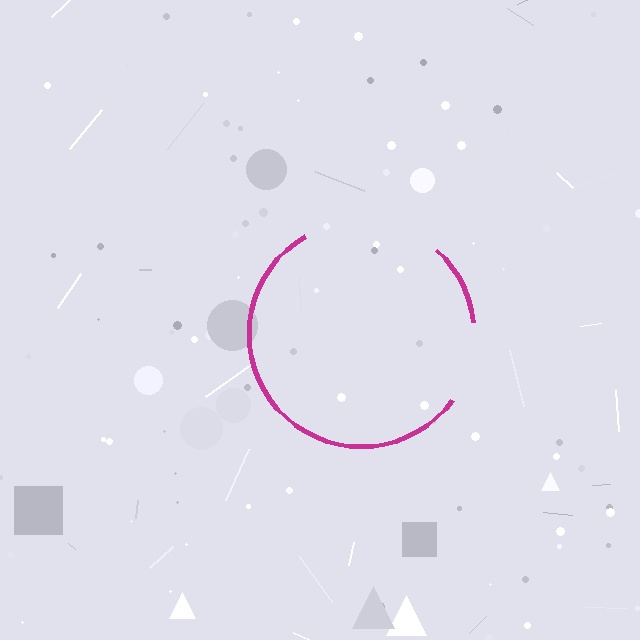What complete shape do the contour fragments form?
The contour fragments form a circle.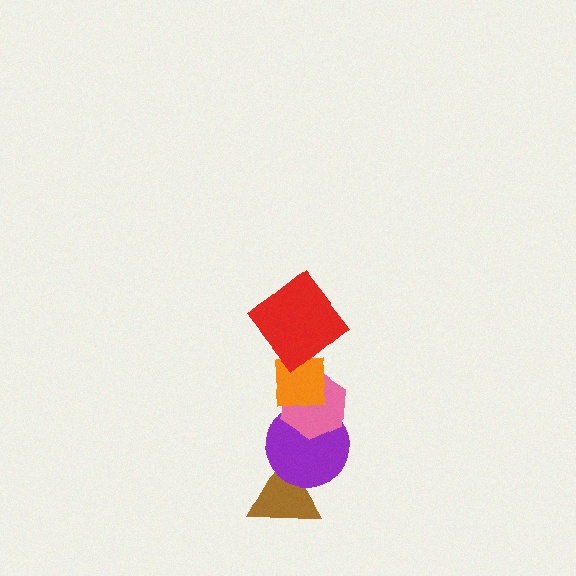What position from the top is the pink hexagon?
The pink hexagon is 3rd from the top.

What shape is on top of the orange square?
The red diamond is on top of the orange square.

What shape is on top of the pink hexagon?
The orange square is on top of the pink hexagon.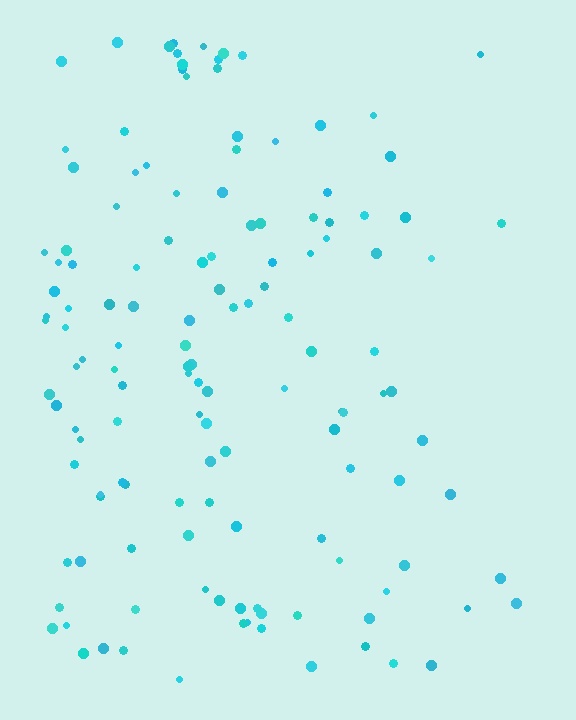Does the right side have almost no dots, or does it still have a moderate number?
Still a moderate number, just noticeably fewer than the left.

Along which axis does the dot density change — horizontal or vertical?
Horizontal.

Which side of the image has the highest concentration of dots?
The left.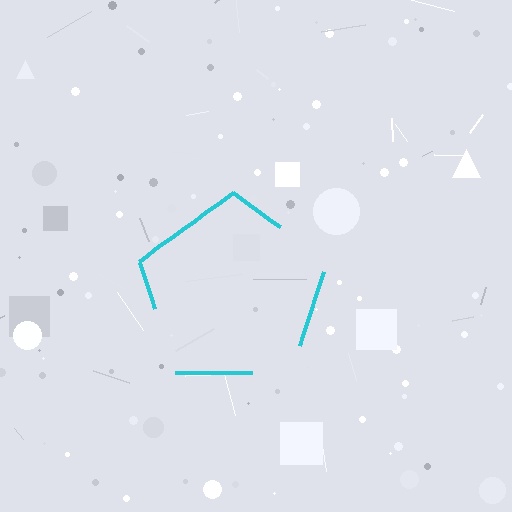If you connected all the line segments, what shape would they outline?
They would outline a pentagon.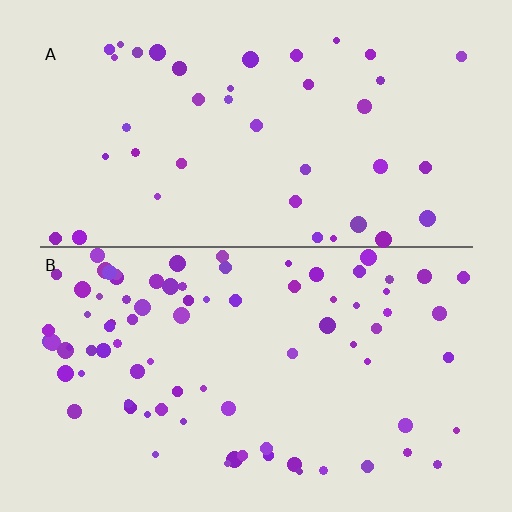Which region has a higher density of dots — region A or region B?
B (the bottom).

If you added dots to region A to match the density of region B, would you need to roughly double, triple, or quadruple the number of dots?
Approximately double.